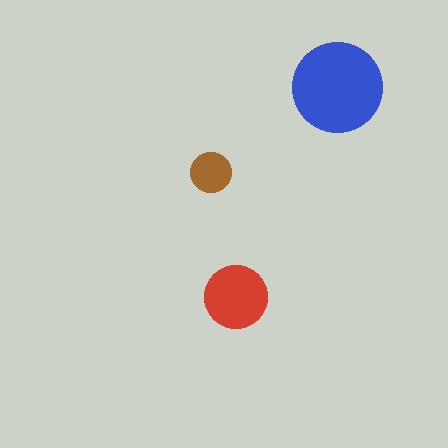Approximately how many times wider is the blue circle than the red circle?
About 1.5 times wider.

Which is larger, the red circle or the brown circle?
The red one.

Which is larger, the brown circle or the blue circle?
The blue one.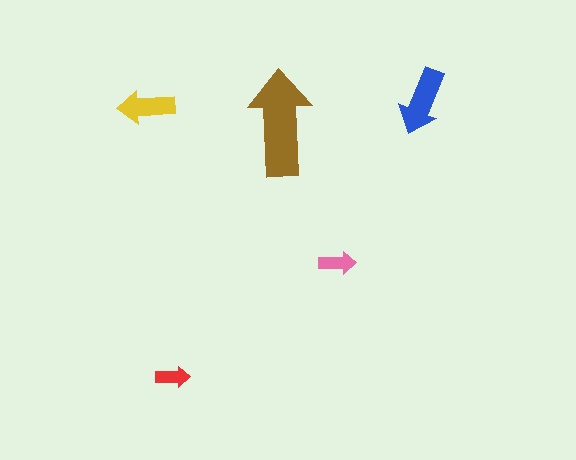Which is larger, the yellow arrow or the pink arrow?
The yellow one.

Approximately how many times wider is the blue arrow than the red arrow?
About 2 times wider.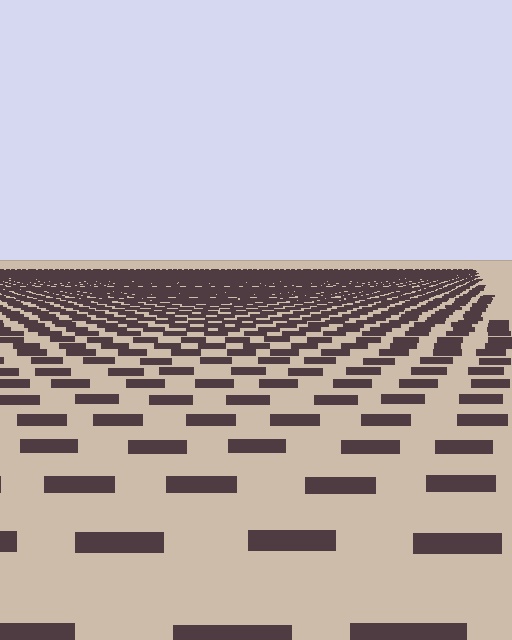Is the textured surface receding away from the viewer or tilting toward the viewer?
The surface is receding away from the viewer. Texture elements get smaller and denser toward the top.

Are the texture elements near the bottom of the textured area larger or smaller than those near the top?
Larger. Near the bottom, elements are closer to the viewer and appear at a bigger on-screen size.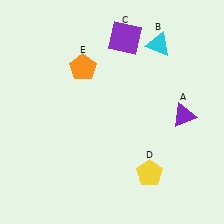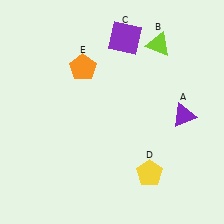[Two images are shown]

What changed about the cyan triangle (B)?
In Image 1, B is cyan. In Image 2, it changed to lime.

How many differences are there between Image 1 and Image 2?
There is 1 difference between the two images.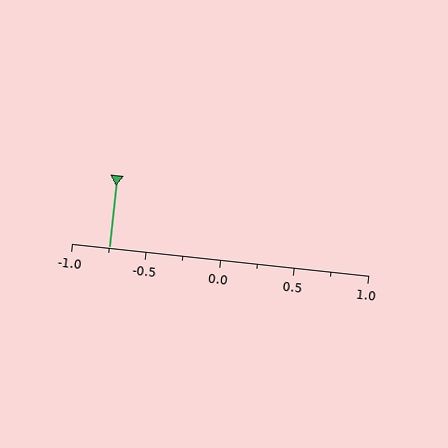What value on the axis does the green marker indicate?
The marker indicates approximately -0.75.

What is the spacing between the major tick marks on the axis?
The major ticks are spaced 0.5 apart.